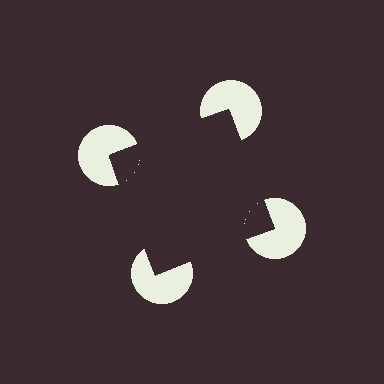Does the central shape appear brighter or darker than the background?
It typically appears slightly darker than the background, even though no actual brightness change is drawn.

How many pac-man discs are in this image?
There are 4 — one at each vertex of the illusory square.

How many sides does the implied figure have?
4 sides.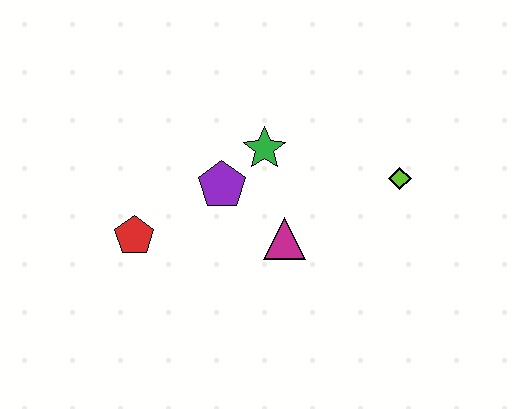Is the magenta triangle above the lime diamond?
No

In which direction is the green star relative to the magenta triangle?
The green star is above the magenta triangle.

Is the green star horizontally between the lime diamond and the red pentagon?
Yes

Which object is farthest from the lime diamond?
The red pentagon is farthest from the lime diamond.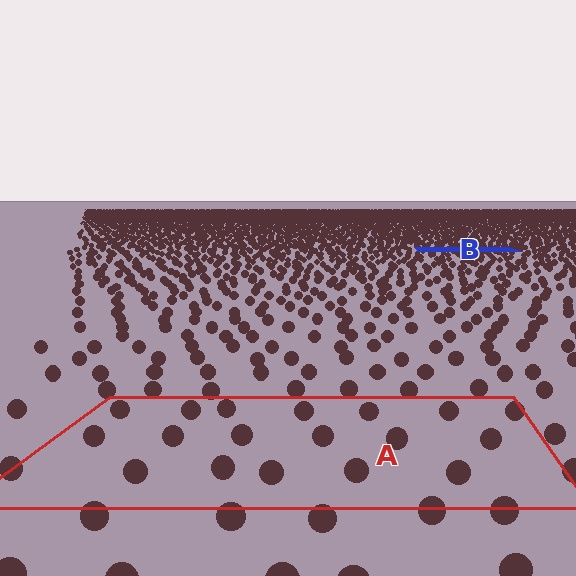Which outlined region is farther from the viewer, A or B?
Region B is farther from the viewer — the texture elements inside it appear smaller and more densely packed.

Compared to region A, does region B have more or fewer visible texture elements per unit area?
Region B has more texture elements per unit area — they are packed more densely because it is farther away.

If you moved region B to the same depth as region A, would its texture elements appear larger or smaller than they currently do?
They would appear larger. At a closer depth, the same texture elements are projected at a bigger on-screen size.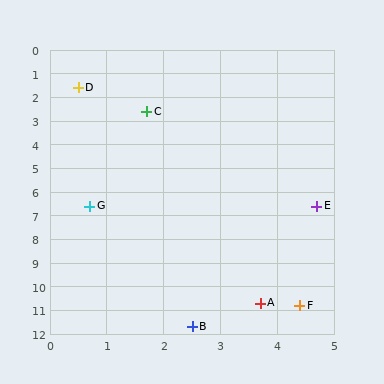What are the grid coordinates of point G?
Point G is at approximately (0.7, 6.6).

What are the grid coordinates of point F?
Point F is at approximately (4.4, 10.8).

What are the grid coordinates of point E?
Point E is at approximately (4.7, 6.6).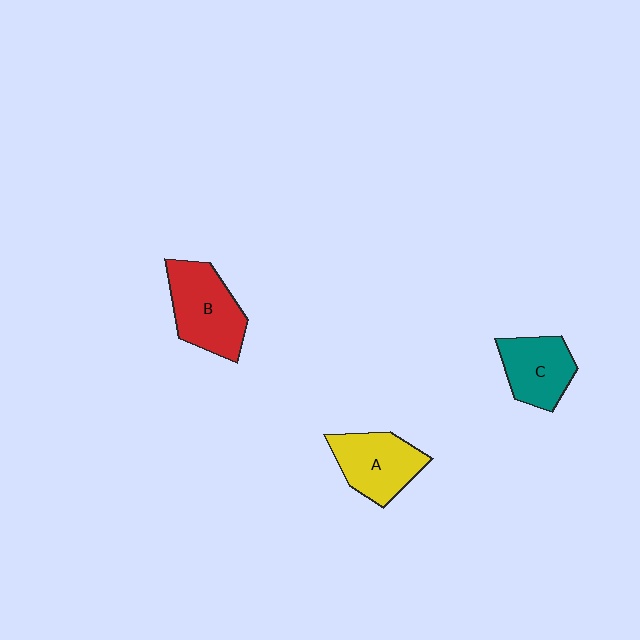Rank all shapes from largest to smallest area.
From largest to smallest: B (red), A (yellow), C (teal).